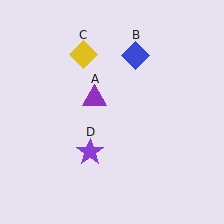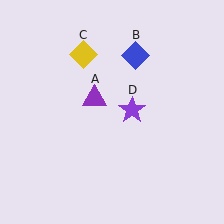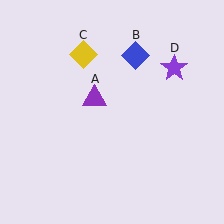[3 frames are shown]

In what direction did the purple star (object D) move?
The purple star (object D) moved up and to the right.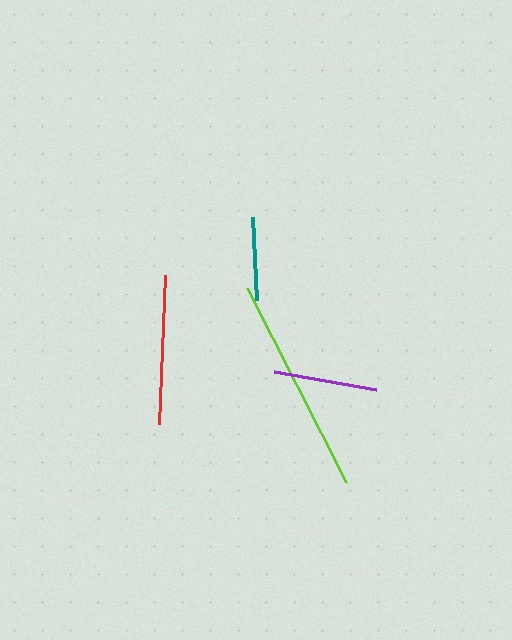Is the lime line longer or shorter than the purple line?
The lime line is longer than the purple line.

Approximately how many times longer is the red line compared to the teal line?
The red line is approximately 1.8 times the length of the teal line.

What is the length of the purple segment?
The purple segment is approximately 103 pixels long.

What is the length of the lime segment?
The lime segment is approximately 218 pixels long.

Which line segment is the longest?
The lime line is the longest at approximately 218 pixels.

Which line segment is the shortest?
The teal line is the shortest at approximately 83 pixels.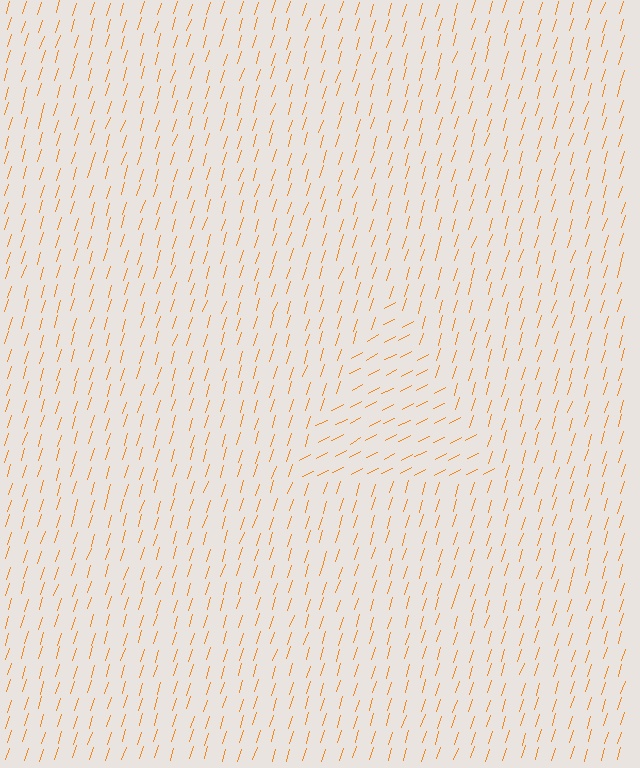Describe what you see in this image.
The image is filled with small orange line segments. A triangle region in the image has lines oriented differently from the surrounding lines, creating a visible texture boundary.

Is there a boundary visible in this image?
Yes, there is a texture boundary formed by a change in line orientation.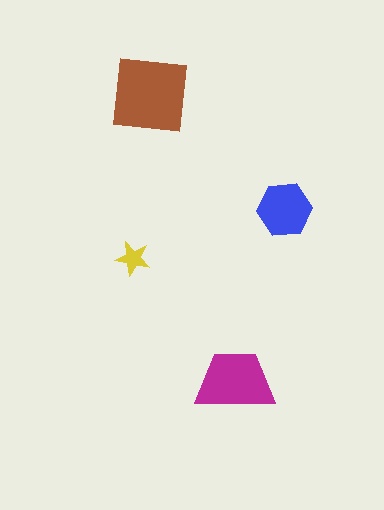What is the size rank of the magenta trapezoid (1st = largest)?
2nd.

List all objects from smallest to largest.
The yellow star, the blue hexagon, the magenta trapezoid, the brown square.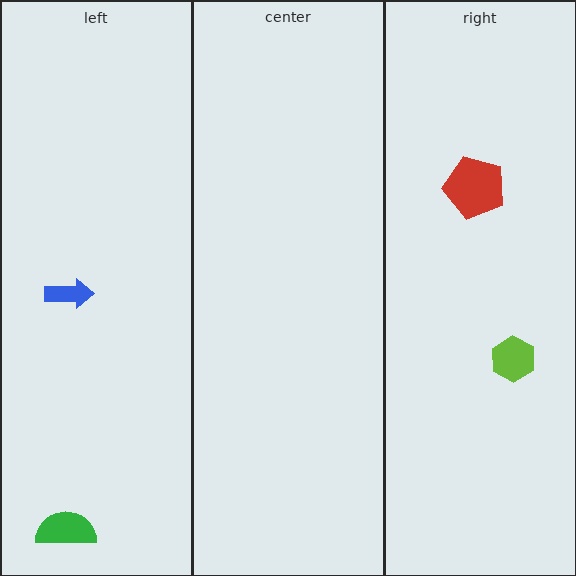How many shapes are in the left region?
2.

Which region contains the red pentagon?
The right region.